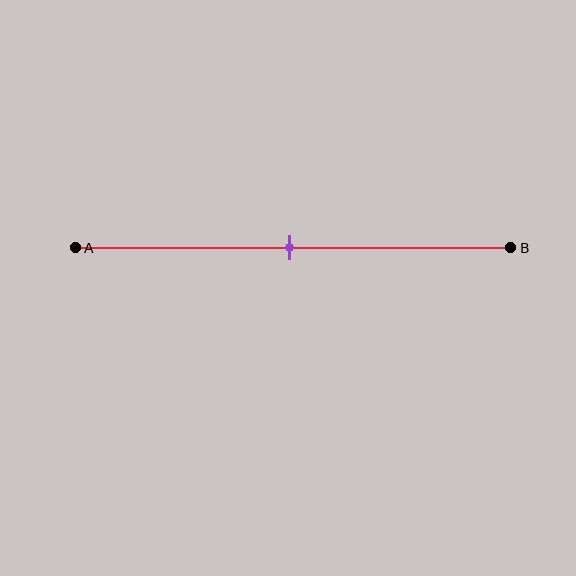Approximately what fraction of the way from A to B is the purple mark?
The purple mark is approximately 50% of the way from A to B.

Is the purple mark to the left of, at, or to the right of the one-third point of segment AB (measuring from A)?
The purple mark is to the right of the one-third point of segment AB.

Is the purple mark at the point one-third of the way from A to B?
No, the mark is at about 50% from A, not at the 33% one-third point.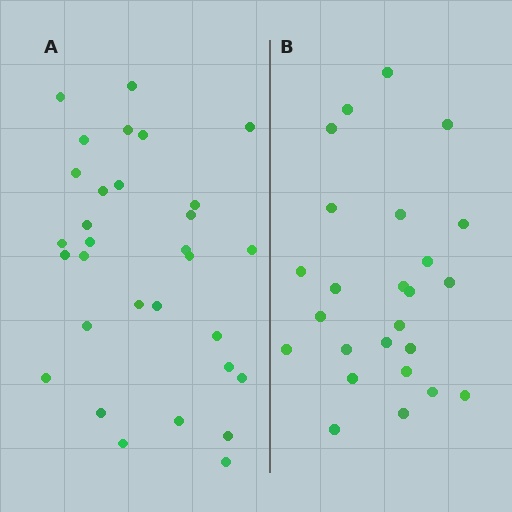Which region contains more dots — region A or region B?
Region A (the left region) has more dots.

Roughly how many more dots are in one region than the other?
Region A has about 6 more dots than region B.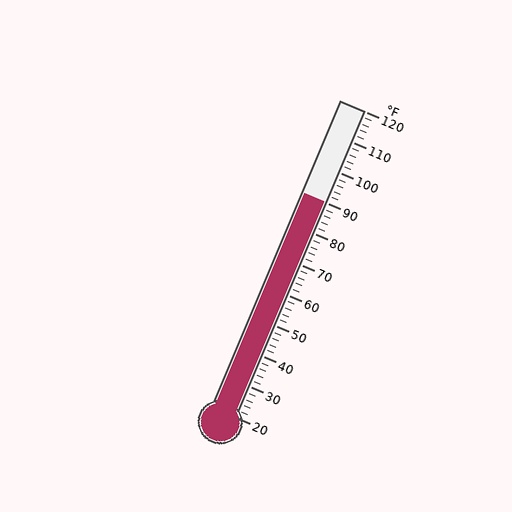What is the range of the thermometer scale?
The thermometer scale ranges from 20°F to 120°F.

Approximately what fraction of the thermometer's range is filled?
The thermometer is filled to approximately 70% of its range.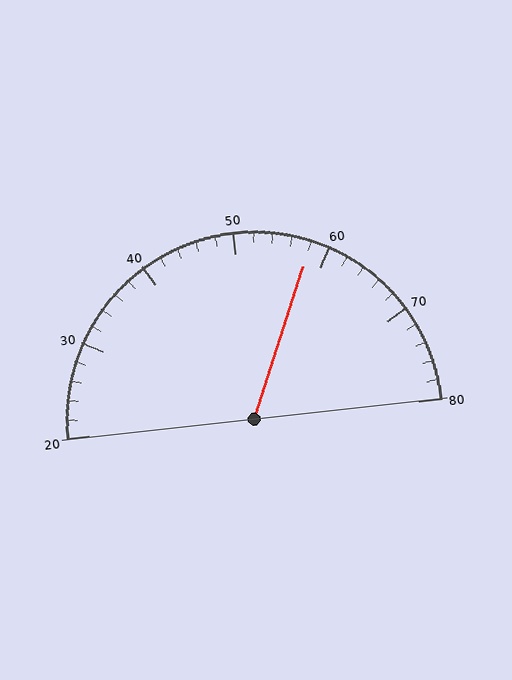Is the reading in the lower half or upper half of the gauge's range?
The reading is in the upper half of the range (20 to 80).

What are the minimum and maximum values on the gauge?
The gauge ranges from 20 to 80.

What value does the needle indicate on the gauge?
The needle indicates approximately 58.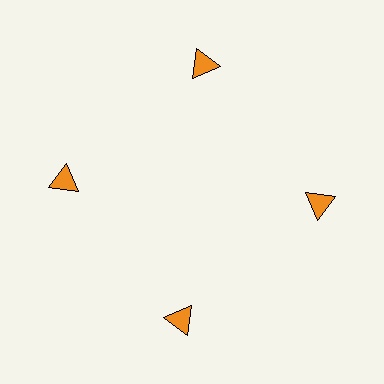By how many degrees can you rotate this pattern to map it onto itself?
The pattern maps onto itself every 90 degrees of rotation.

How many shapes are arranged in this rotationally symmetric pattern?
There are 4 shapes, arranged in 4 groups of 1.